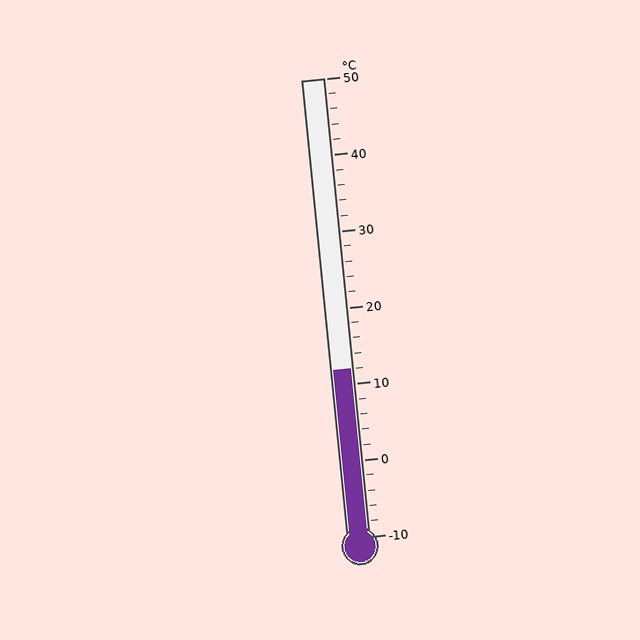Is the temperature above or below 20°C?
The temperature is below 20°C.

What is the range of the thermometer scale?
The thermometer scale ranges from -10°C to 50°C.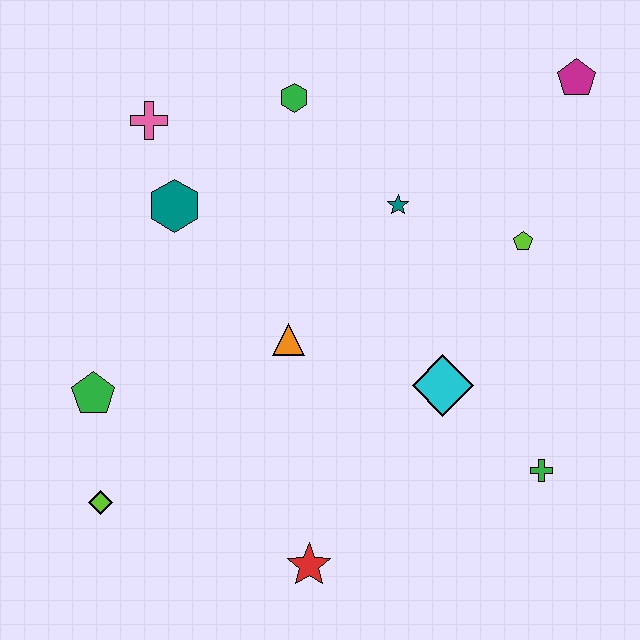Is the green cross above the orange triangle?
No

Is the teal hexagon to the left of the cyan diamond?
Yes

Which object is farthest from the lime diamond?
The magenta pentagon is farthest from the lime diamond.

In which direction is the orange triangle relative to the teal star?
The orange triangle is below the teal star.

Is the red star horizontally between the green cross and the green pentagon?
Yes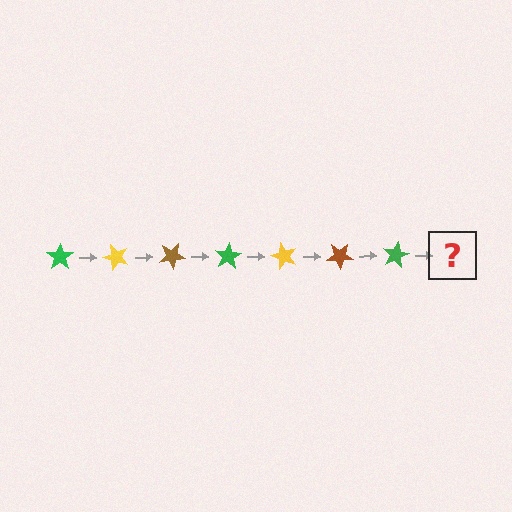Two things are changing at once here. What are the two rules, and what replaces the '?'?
The two rules are that it rotates 50 degrees each step and the color cycles through green, yellow, and brown. The '?' should be a yellow star, rotated 350 degrees from the start.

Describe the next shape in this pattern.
It should be a yellow star, rotated 350 degrees from the start.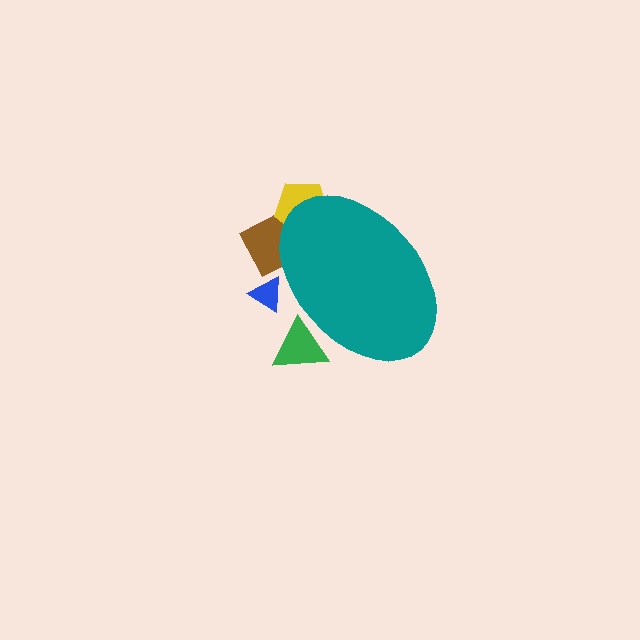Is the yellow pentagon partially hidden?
Yes, the yellow pentagon is partially hidden behind the teal ellipse.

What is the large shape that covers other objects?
A teal ellipse.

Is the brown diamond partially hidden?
Yes, the brown diamond is partially hidden behind the teal ellipse.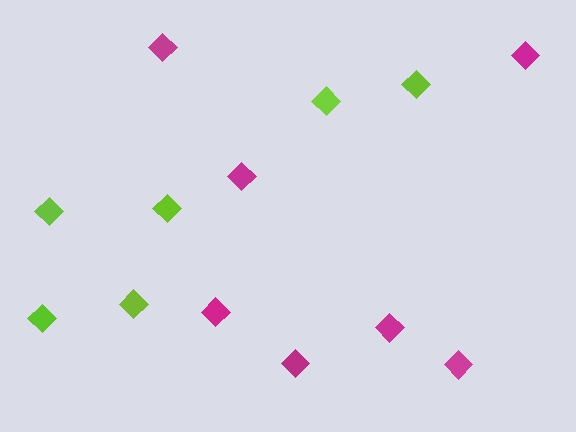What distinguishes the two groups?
There are 2 groups: one group of lime diamonds (6) and one group of magenta diamonds (7).